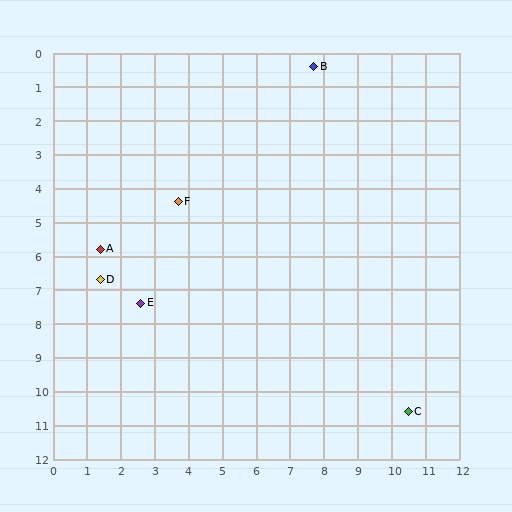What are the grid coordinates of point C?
Point C is at approximately (10.5, 10.6).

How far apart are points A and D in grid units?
Points A and D are about 0.9 grid units apart.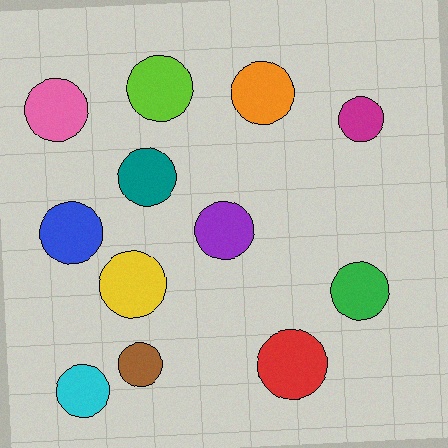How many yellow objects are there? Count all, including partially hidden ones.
There is 1 yellow object.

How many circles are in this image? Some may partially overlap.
There are 12 circles.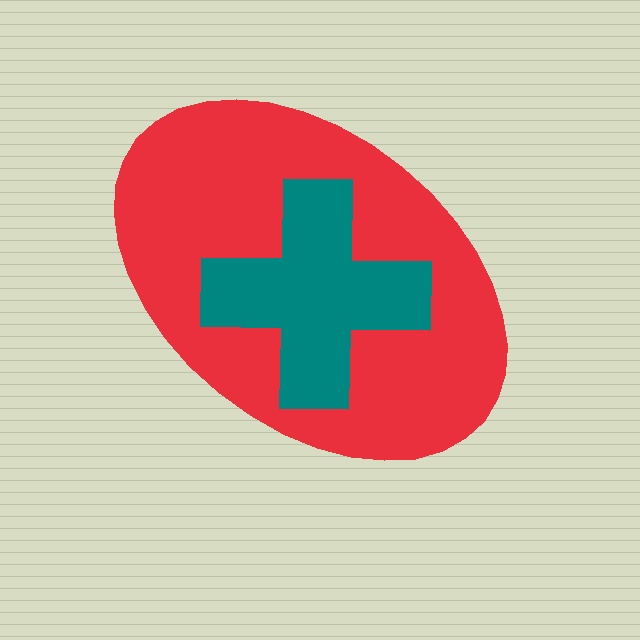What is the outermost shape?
The red ellipse.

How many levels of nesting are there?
2.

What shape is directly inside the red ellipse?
The teal cross.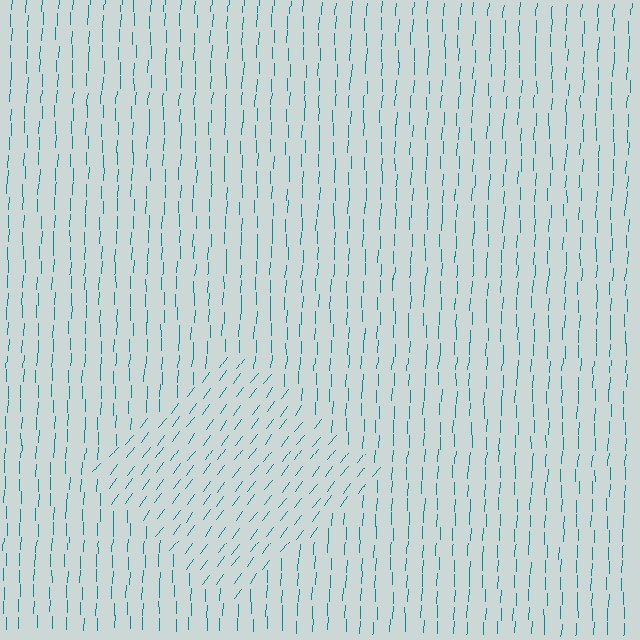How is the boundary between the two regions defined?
The boundary is defined purely by a change in line orientation (approximately 35 degrees difference). All lines are the same color and thickness.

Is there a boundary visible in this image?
Yes, there is a texture boundary formed by a change in line orientation.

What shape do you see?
I see a diamond.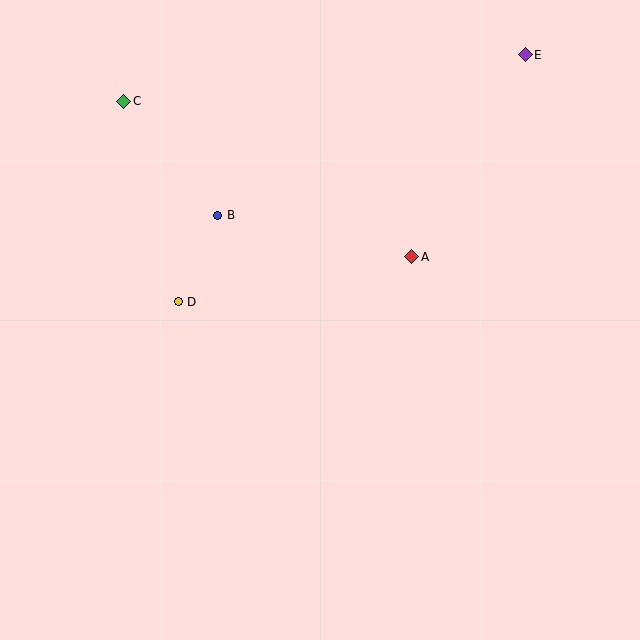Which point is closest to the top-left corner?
Point C is closest to the top-left corner.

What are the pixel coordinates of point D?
Point D is at (178, 302).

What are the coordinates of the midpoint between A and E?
The midpoint between A and E is at (469, 156).